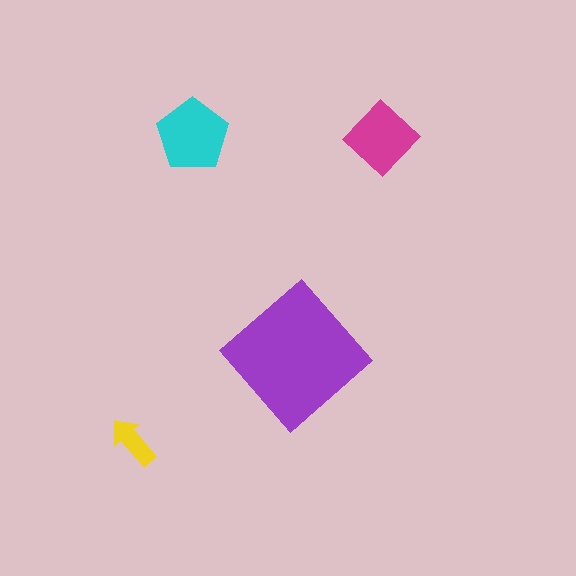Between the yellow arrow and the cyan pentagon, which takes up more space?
The cyan pentagon.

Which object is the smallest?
The yellow arrow.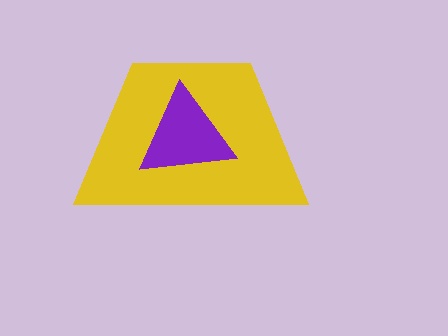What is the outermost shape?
The yellow trapezoid.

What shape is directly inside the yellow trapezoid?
The purple triangle.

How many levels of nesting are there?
2.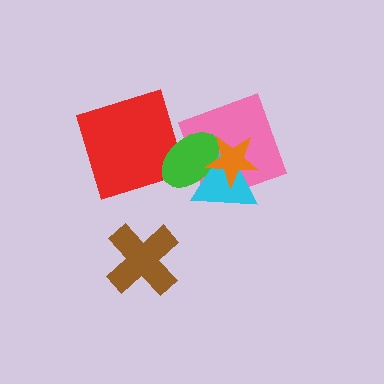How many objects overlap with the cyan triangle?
3 objects overlap with the cyan triangle.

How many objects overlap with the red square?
1 object overlaps with the red square.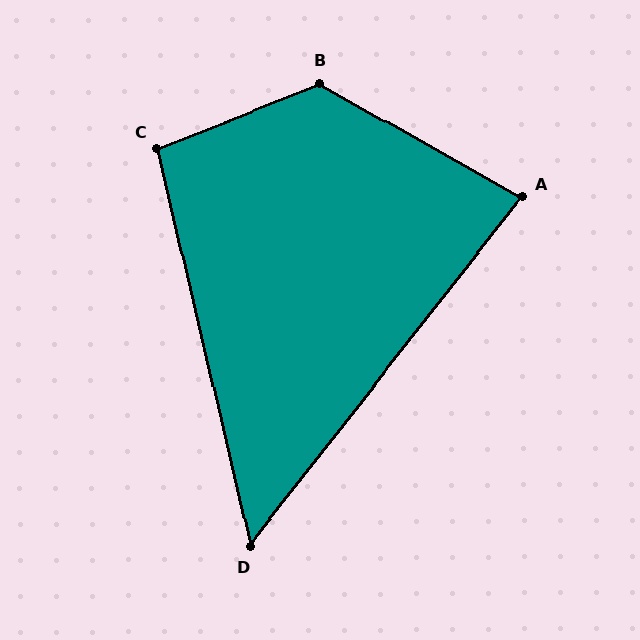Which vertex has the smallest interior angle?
D, at approximately 51 degrees.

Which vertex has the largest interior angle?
B, at approximately 129 degrees.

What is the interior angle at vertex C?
Approximately 99 degrees (obtuse).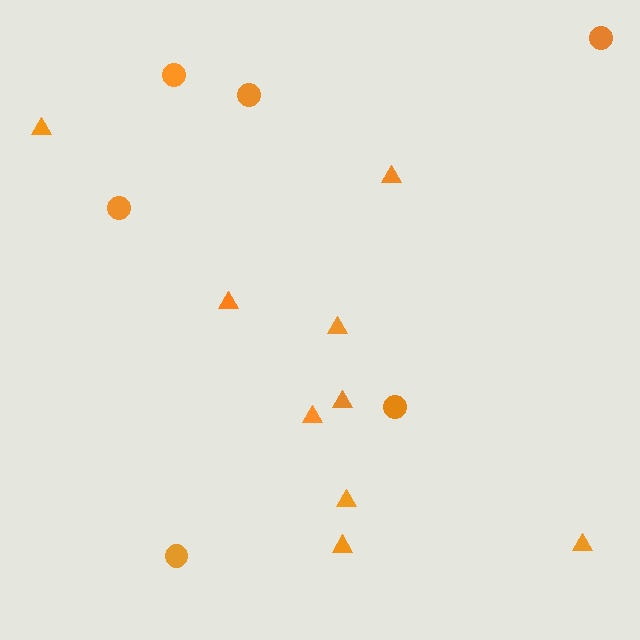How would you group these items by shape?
There are 2 groups: one group of circles (6) and one group of triangles (9).